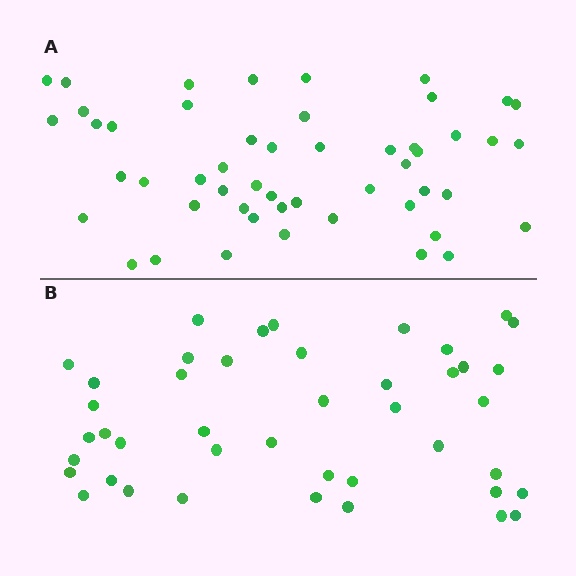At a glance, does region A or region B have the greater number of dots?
Region A (the top region) has more dots.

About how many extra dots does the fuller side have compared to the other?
Region A has roughly 8 or so more dots than region B.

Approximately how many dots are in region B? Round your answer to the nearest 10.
About 40 dots. (The exact count is 43, which rounds to 40.)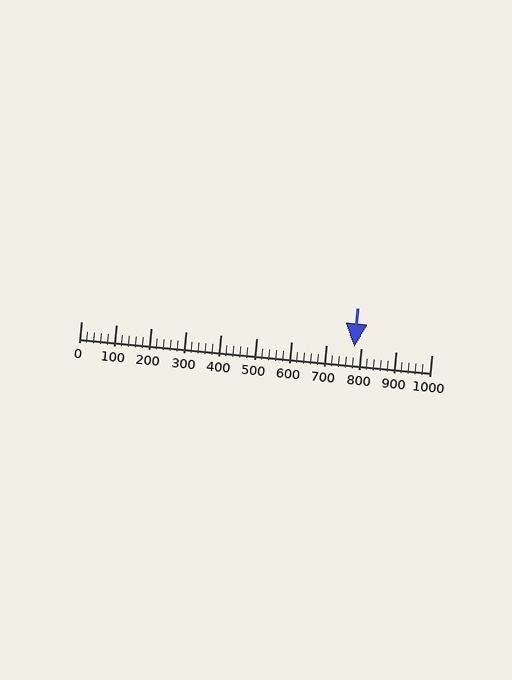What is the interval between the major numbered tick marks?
The major tick marks are spaced 100 units apart.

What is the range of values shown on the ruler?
The ruler shows values from 0 to 1000.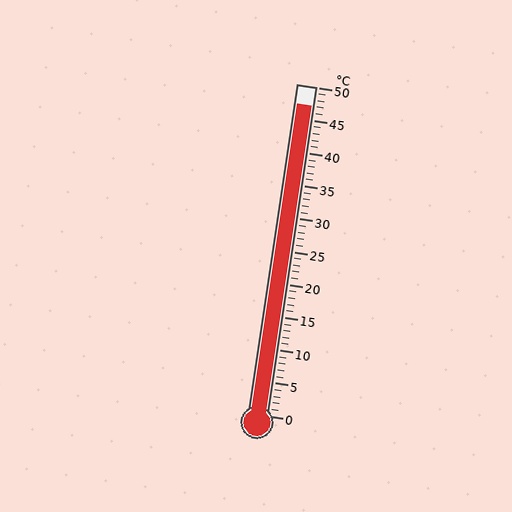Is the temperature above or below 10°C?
The temperature is above 10°C.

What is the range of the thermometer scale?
The thermometer scale ranges from 0°C to 50°C.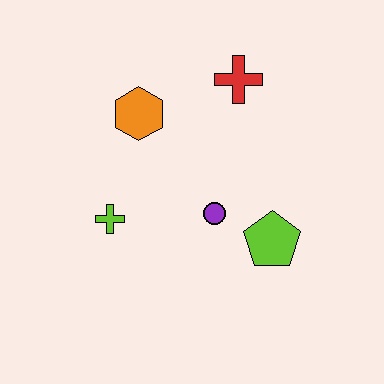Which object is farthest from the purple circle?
The red cross is farthest from the purple circle.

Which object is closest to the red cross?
The orange hexagon is closest to the red cross.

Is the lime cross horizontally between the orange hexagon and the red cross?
No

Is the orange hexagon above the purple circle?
Yes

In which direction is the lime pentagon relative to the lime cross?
The lime pentagon is to the right of the lime cross.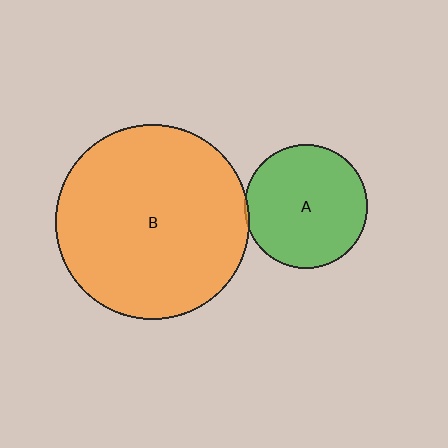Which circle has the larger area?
Circle B (orange).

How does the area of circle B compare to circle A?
Approximately 2.5 times.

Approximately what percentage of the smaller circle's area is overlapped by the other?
Approximately 5%.